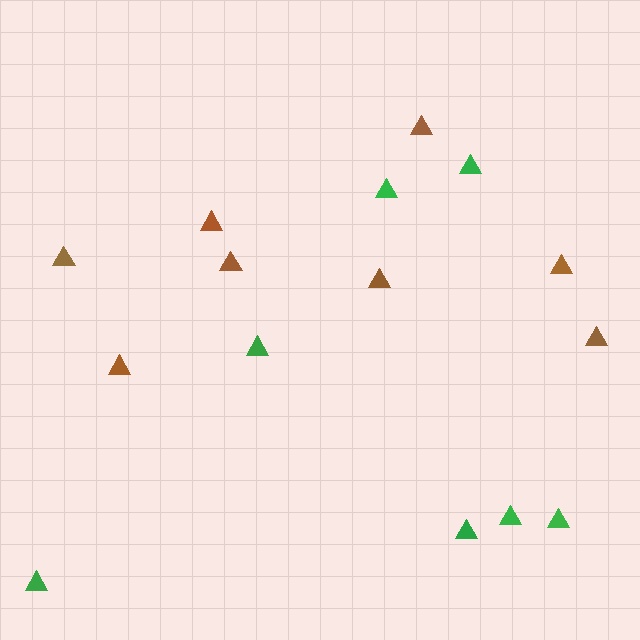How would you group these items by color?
There are 2 groups: one group of green triangles (7) and one group of brown triangles (8).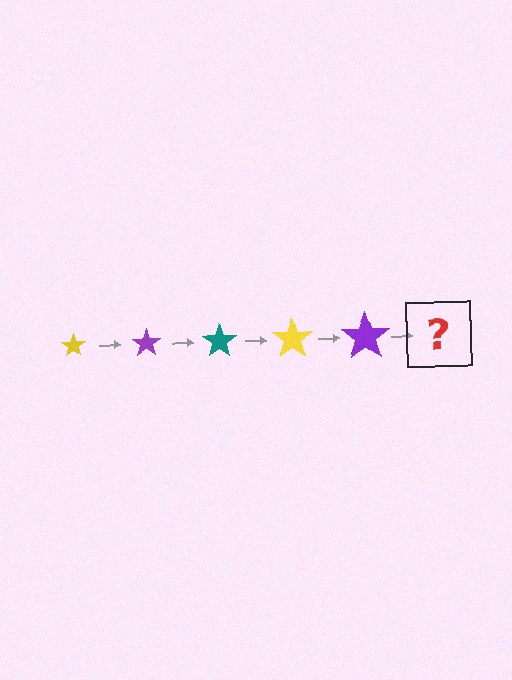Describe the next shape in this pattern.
It should be a teal star, larger than the previous one.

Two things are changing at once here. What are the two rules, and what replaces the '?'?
The two rules are that the star grows larger each step and the color cycles through yellow, purple, and teal. The '?' should be a teal star, larger than the previous one.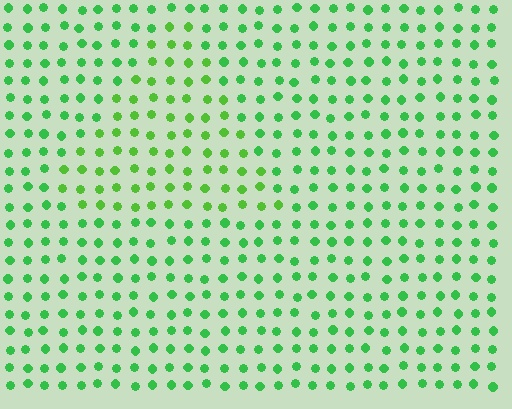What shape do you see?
I see a triangle.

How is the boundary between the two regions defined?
The boundary is defined purely by a slight shift in hue (about 23 degrees). Spacing, size, and orientation are identical on both sides.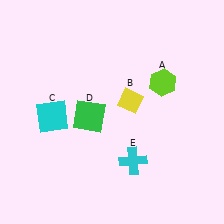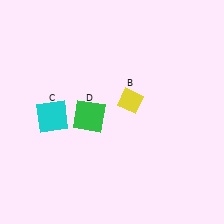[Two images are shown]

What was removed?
The lime hexagon (A), the cyan cross (E) were removed in Image 2.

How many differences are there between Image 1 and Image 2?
There are 2 differences between the two images.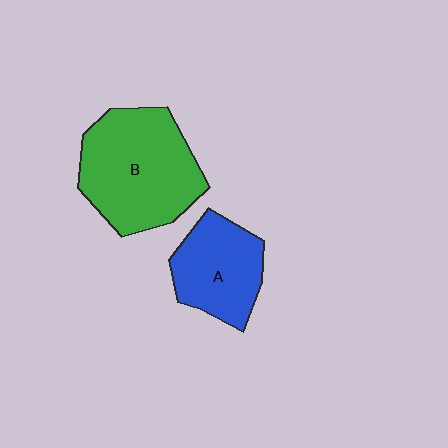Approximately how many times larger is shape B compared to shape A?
Approximately 1.6 times.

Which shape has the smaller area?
Shape A (blue).